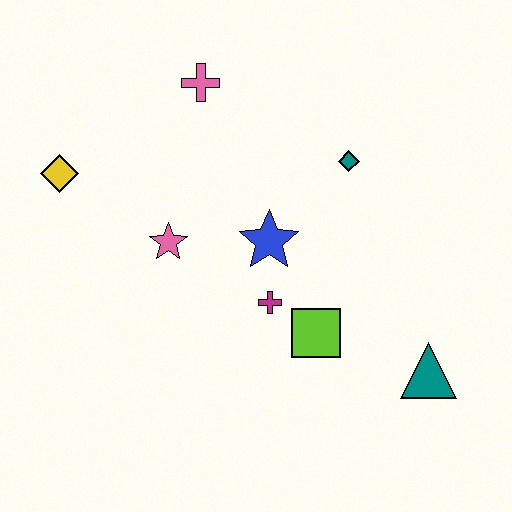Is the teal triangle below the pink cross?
Yes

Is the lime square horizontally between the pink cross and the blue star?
No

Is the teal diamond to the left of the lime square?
No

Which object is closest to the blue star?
The magenta cross is closest to the blue star.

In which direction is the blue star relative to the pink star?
The blue star is to the right of the pink star.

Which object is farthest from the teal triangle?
The yellow diamond is farthest from the teal triangle.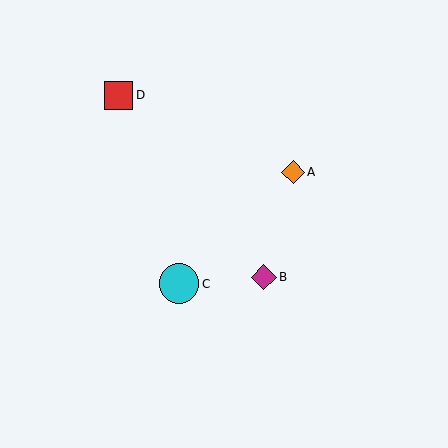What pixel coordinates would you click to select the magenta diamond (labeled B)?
Click at (264, 277) to select the magenta diamond B.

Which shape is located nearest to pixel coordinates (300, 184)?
The orange diamond (labeled A) at (293, 172) is nearest to that location.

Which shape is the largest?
The cyan circle (labeled C) is the largest.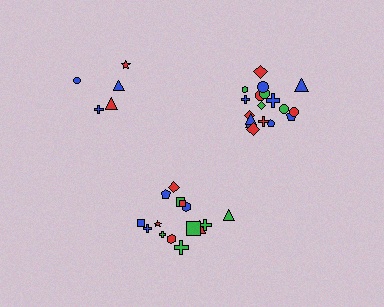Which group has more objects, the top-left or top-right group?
The top-right group.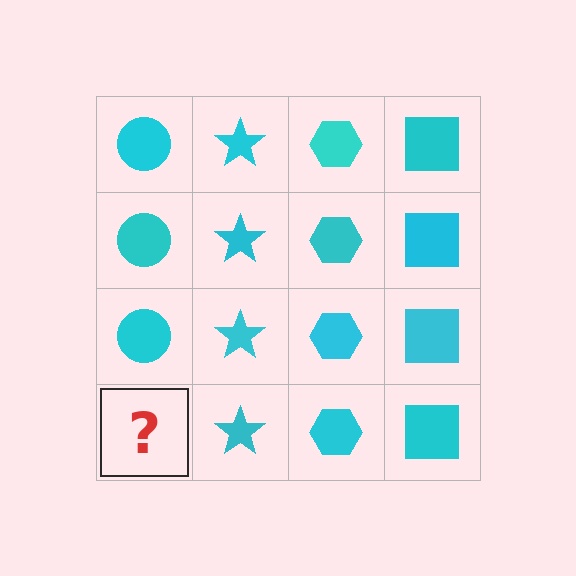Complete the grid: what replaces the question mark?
The question mark should be replaced with a cyan circle.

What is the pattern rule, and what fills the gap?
The rule is that each column has a consistent shape. The gap should be filled with a cyan circle.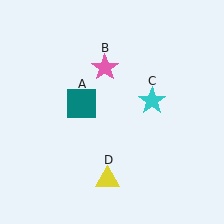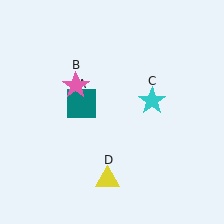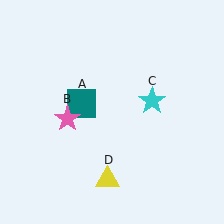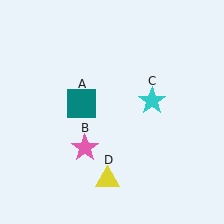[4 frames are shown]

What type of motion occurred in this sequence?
The pink star (object B) rotated counterclockwise around the center of the scene.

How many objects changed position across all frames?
1 object changed position: pink star (object B).